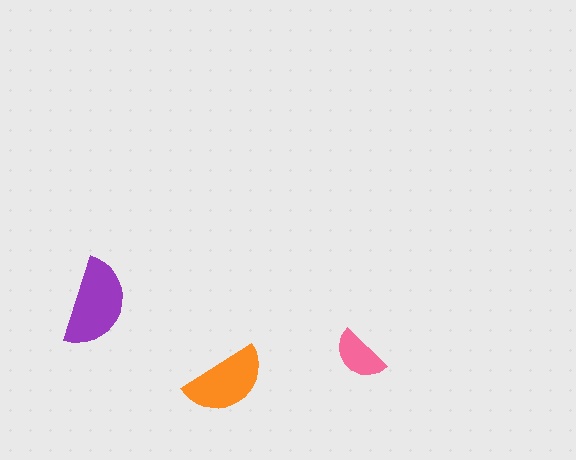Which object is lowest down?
The orange semicircle is bottommost.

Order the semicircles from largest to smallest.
the purple one, the orange one, the pink one.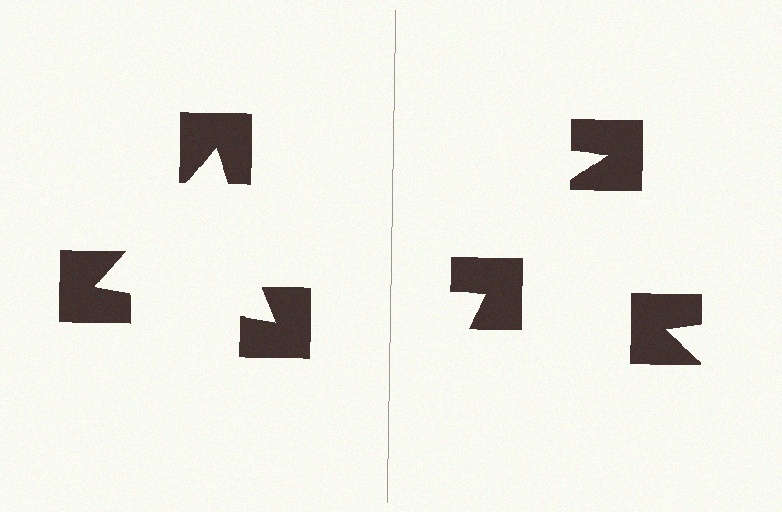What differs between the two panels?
The notched squares are positioned identically on both sides; only the wedge orientations differ. On the left they align to a triangle; on the right they are misaligned.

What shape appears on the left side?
An illusory triangle.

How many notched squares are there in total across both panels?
6 — 3 on each side.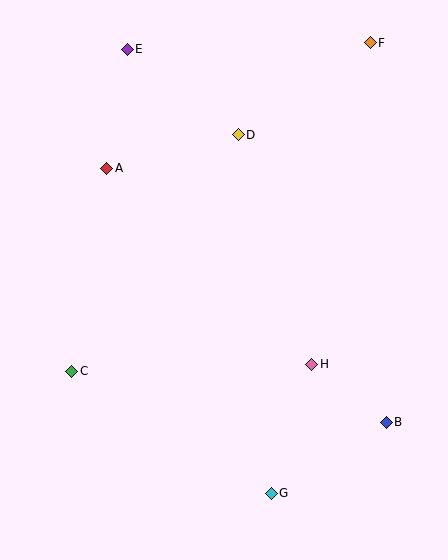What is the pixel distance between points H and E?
The distance between H and E is 365 pixels.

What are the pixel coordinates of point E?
Point E is at (127, 49).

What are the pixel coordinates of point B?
Point B is at (386, 422).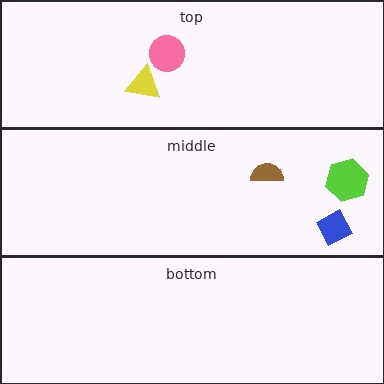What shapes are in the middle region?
The blue diamond, the brown semicircle, the lime hexagon.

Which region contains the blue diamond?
The middle region.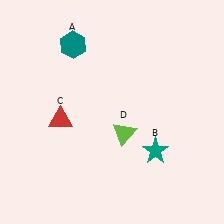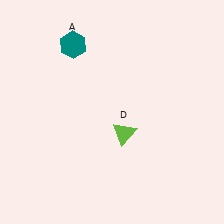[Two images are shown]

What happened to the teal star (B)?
The teal star (B) was removed in Image 2. It was in the bottom-right area of Image 1.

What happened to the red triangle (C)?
The red triangle (C) was removed in Image 2. It was in the bottom-left area of Image 1.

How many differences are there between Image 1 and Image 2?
There are 2 differences between the two images.